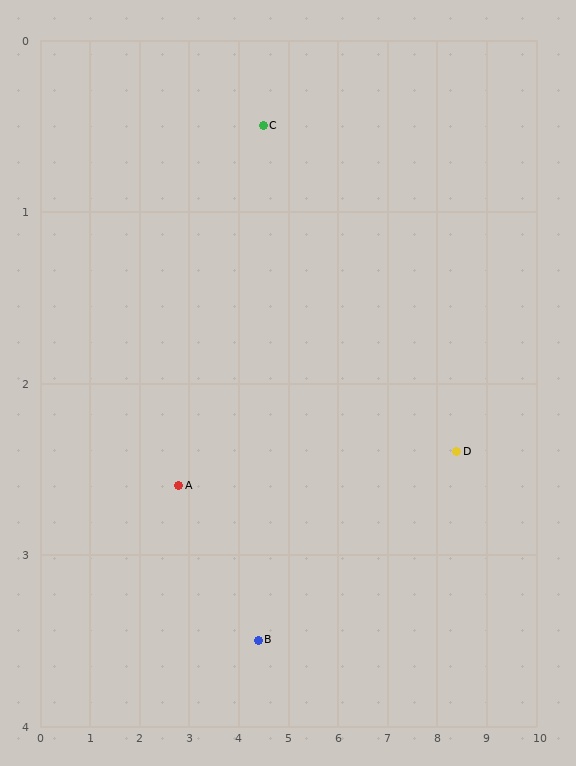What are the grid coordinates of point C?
Point C is at approximately (4.5, 0.5).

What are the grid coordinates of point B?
Point B is at approximately (4.4, 3.5).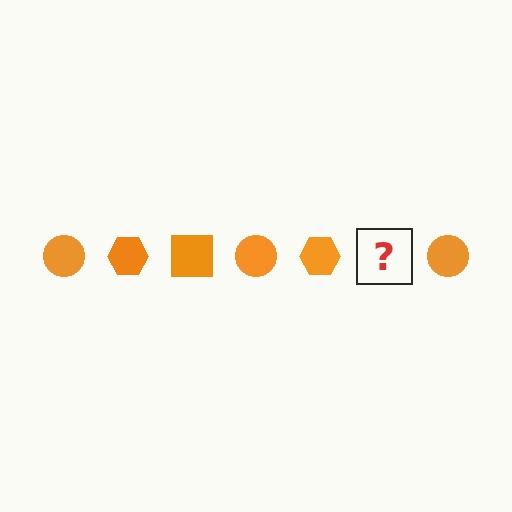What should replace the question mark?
The question mark should be replaced with an orange square.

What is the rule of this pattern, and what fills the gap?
The rule is that the pattern cycles through circle, hexagon, square shapes in orange. The gap should be filled with an orange square.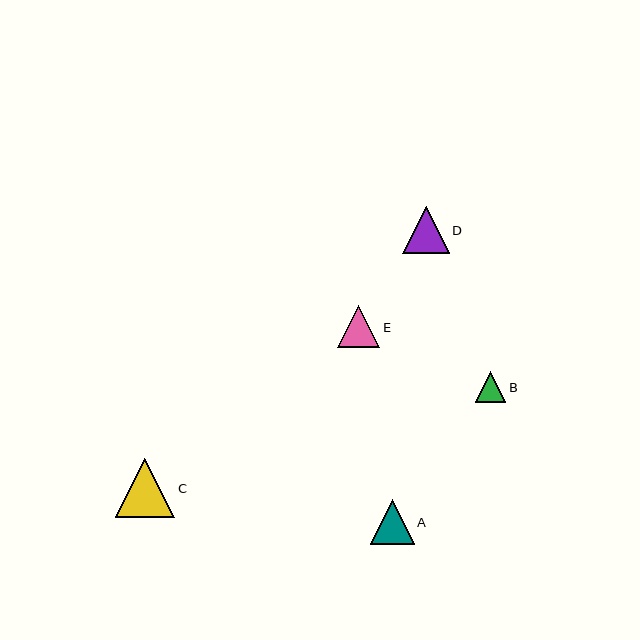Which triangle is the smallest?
Triangle B is the smallest with a size of approximately 30 pixels.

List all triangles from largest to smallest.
From largest to smallest: C, D, A, E, B.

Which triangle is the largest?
Triangle C is the largest with a size of approximately 60 pixels.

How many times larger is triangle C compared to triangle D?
Triangle C is approximately 1.3 times the size of triangle D.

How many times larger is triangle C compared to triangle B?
Triangle C is approximately 2.0 times the size of triangle B.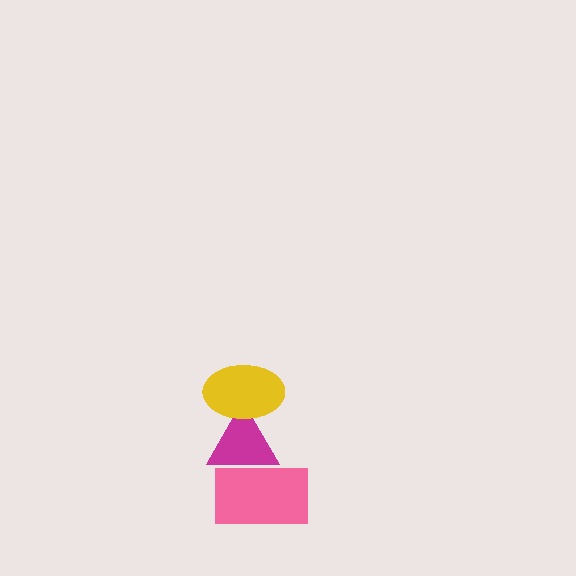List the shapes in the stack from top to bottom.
From top to bottom: the yellow ellipse, the magenta triangle, the pink rectangle.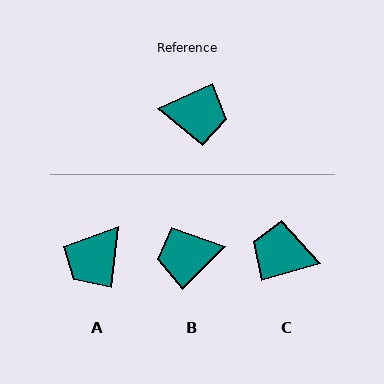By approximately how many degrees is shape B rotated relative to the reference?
Approximately 161 degrees clockwise.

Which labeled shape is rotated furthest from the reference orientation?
C, about 171 degrees away.